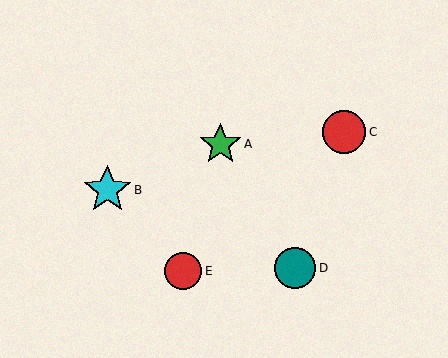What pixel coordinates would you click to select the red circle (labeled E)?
Click at (183, 271) to select the red circle E.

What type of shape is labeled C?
Shape C is a red circle.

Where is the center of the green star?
The center of the green star is at (220, 144).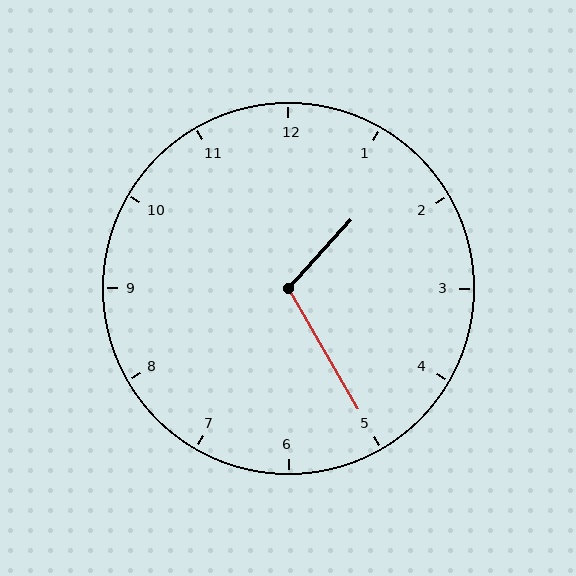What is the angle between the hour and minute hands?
Approximately 108 degrees.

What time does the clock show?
1:25.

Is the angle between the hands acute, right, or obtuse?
It is obtuse.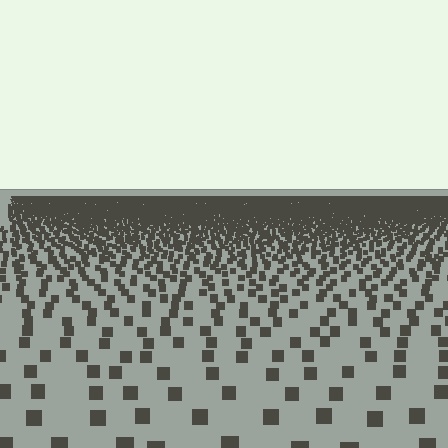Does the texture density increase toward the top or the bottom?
Density increases toward the top.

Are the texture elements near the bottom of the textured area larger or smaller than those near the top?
Larger. Near the bottom, elements are closer to the viewer and appear at a bigger on-screen size.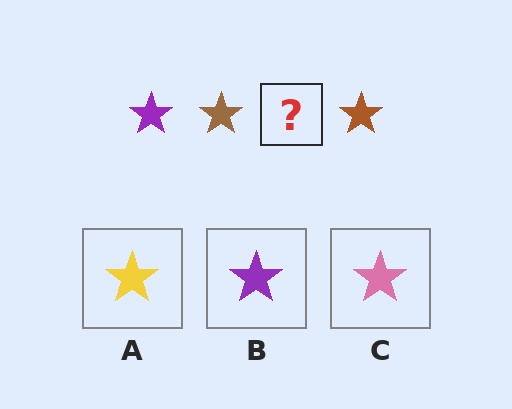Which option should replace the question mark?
Option B.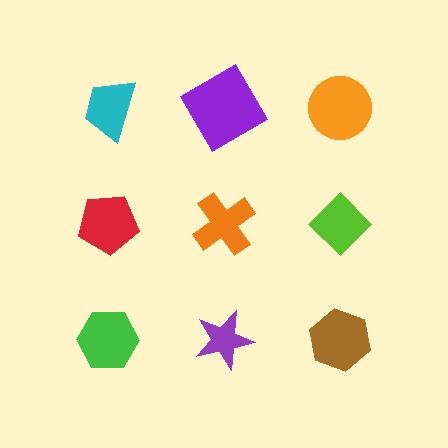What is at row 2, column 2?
An orange cross.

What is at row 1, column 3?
An orange circle.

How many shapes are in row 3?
3 shapes.